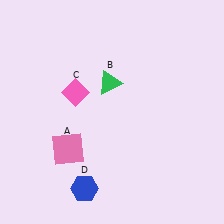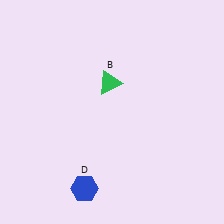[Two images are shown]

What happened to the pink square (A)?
The pink square (A) was removed in Image 2. It was in the bottom-left area of Image 1.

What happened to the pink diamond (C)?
The pink diamond (C) was removed in Image 2. It was in the top-left area of Image 1.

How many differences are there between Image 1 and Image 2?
There are 2 differences between the two images.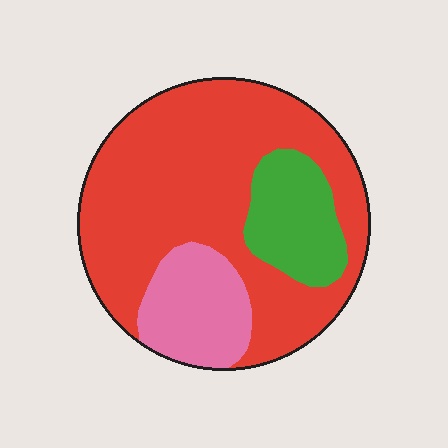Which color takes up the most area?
Red, at roughly 70%.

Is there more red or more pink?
Red.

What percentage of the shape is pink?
Pink covers about 15% of the shape.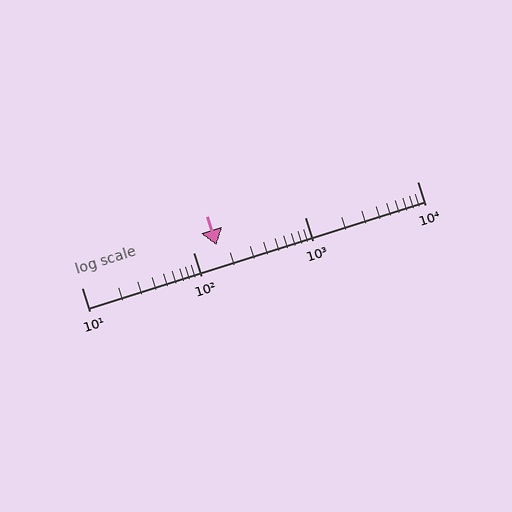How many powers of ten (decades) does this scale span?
The scale spans 3 decades, from 10 to 10000.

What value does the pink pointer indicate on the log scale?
The pointer indicates approximately 160.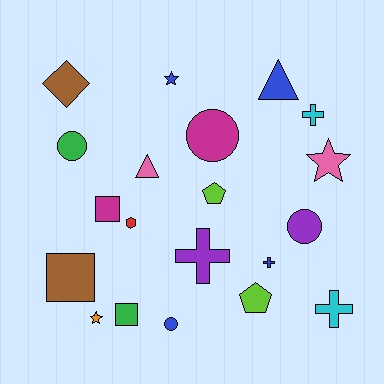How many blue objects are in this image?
There are 4 blue objects.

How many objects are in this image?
There are 20 objects.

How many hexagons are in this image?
There is 1 hexagon.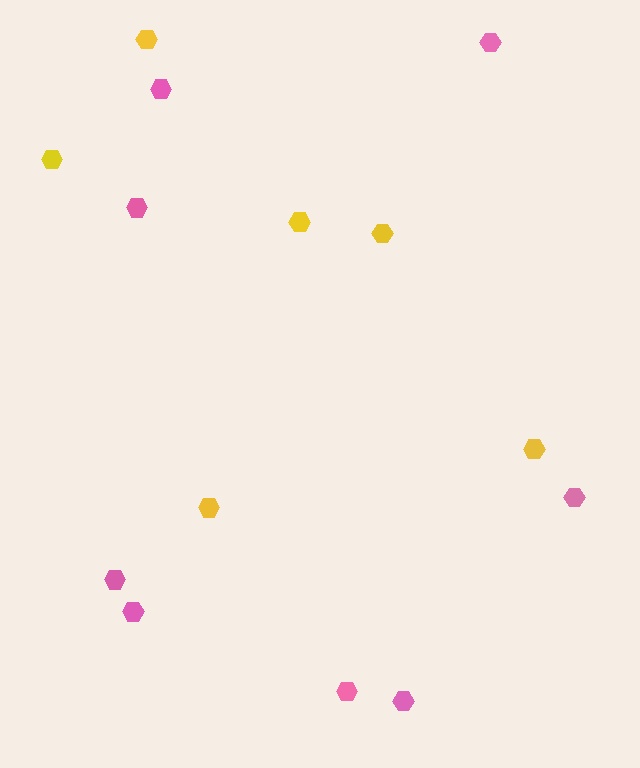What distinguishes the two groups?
There are 2 groups: one group of pink hexagons (8) and one group of yellow hexagons (6).